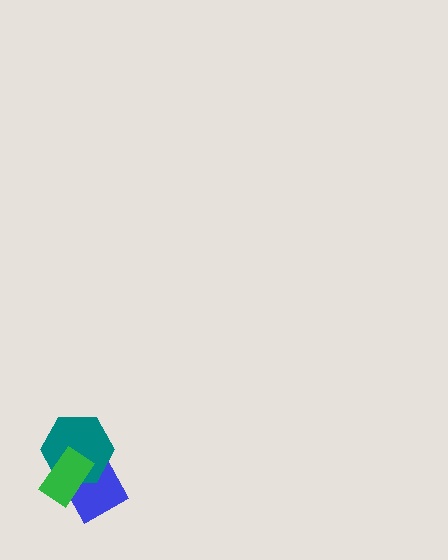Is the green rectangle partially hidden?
No, no other shape covers it.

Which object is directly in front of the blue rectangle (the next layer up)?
The teal hexagon is directly in front of the blue rectangle.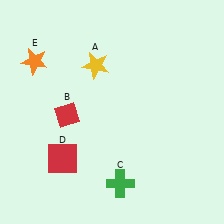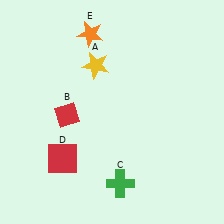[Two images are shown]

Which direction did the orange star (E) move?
The orange star (E) moved right.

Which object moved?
The orange star (E) moved right.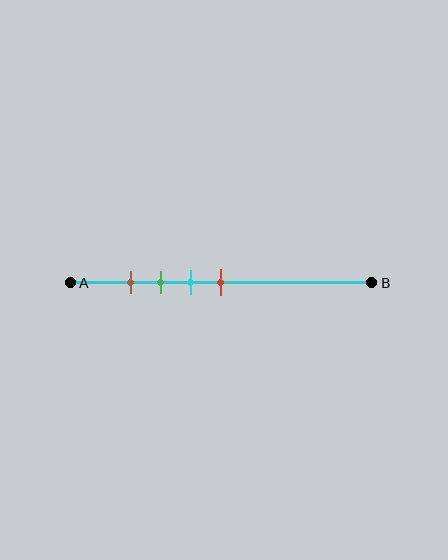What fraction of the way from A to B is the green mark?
The green mark is approximately 30% (0.3) of the way from A to B.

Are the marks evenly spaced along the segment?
Yes, the marks are approximately evenly spaced.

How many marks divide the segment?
There are 4 marks dividing the segment.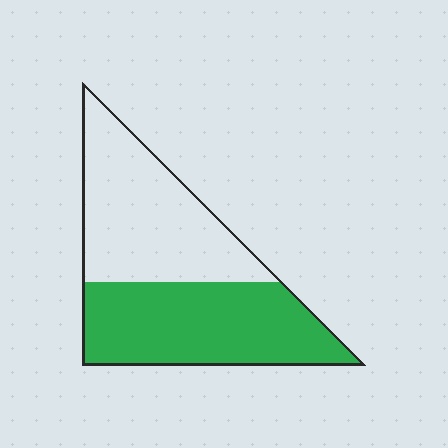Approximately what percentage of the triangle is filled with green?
Approximately 50%.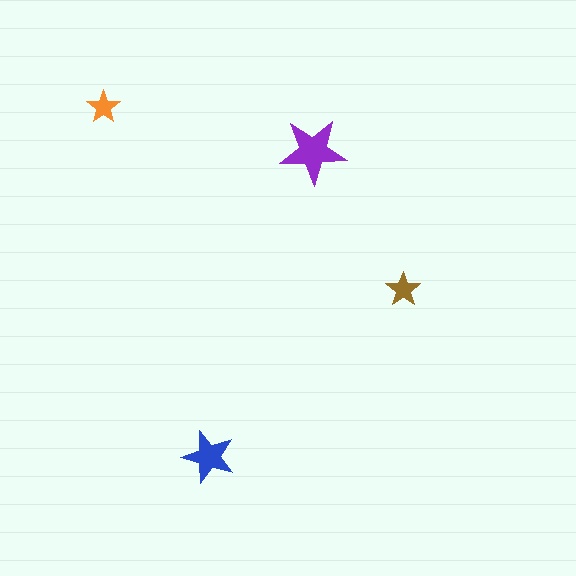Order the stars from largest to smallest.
the purple one, the blue one, the brown one, the orange one.